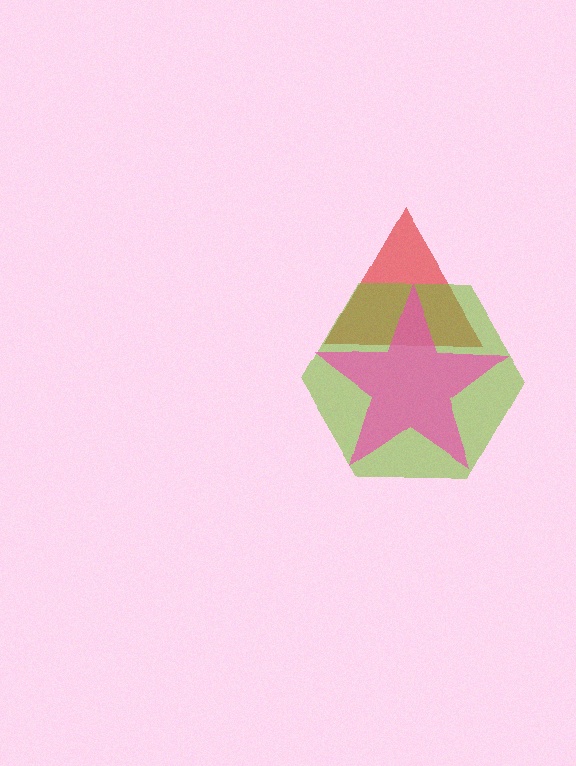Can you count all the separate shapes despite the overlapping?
Yes, there are 3 separate shapes.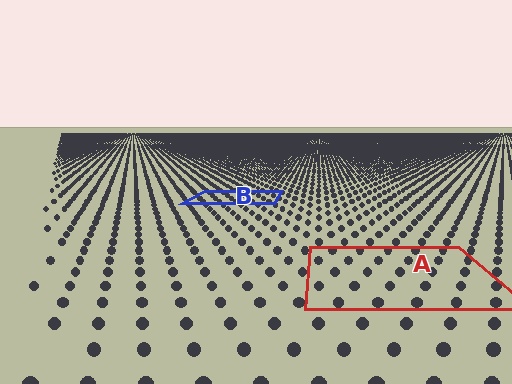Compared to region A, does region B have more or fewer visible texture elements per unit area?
Region B has more texture elements per unit area — they are packed more densely because it is farther away.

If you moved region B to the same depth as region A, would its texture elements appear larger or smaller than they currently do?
They would appear larger. At a closer depth, the same texture elements are projected at a bigger on-screen size.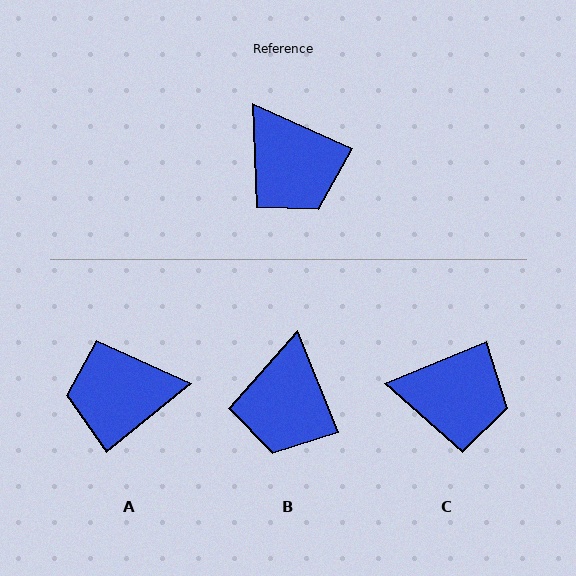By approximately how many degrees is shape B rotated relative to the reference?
Approximately 44 degrees clockwise.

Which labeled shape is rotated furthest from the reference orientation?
A, about 116 degrees away.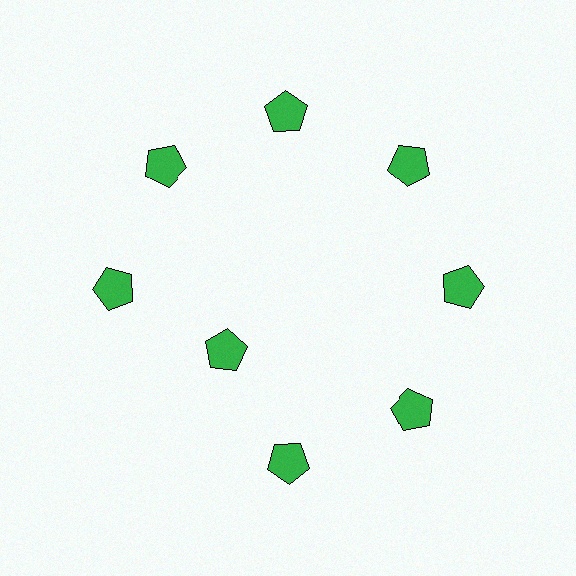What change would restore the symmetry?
The symmetry would be restored by moving it outward, back onto the ring so that all 8 pentagons sit at equal angles and equal distance from the center.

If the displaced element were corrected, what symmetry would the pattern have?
It would have 8-fold rotational symmetry — the pattern would map onto itself every 45 degrees.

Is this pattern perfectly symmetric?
No. The 8 green pentagons are arranged in a ring, but one element near the 8 o'clock position is pulled inward toward the center, breaking the 8-fold rotational symmetry.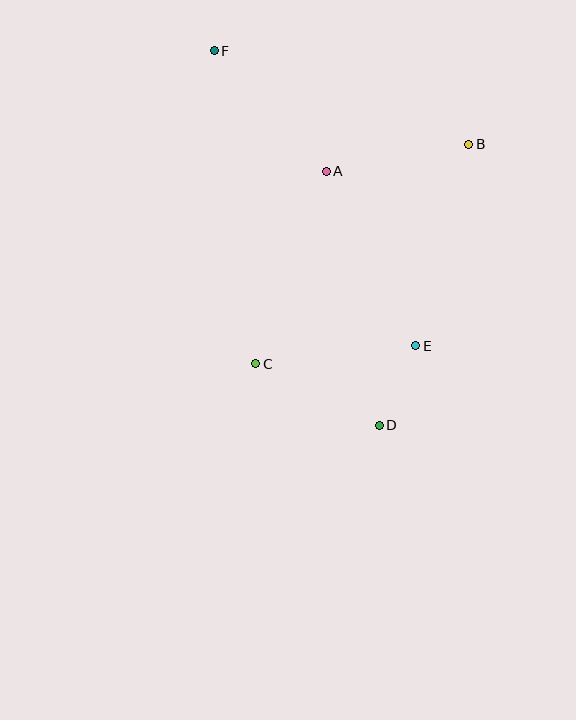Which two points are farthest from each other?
Points D and F are farthest from each other.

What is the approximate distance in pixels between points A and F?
The distance between A and F is approximately 164 pixels.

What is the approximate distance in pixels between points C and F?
The distance between C and F is approximately 316 pixels.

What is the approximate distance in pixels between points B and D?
The distance between B and D is approximately 295 pixels.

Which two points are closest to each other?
Points D and E are closest to each other.